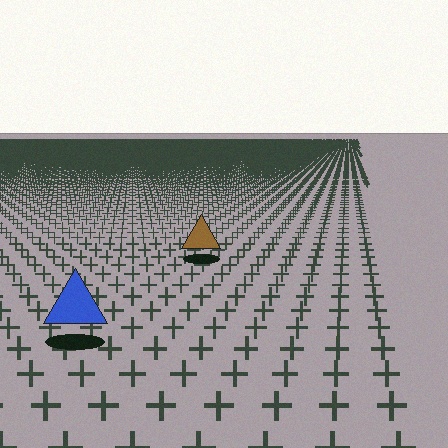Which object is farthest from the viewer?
The brown triangle is farthest from the viewer. It appears smaller and the ground texture around it is denser.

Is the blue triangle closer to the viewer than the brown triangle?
Yes. The blue triangle is closer — you can tell from the texture gradient: the ground texture is coarser near it.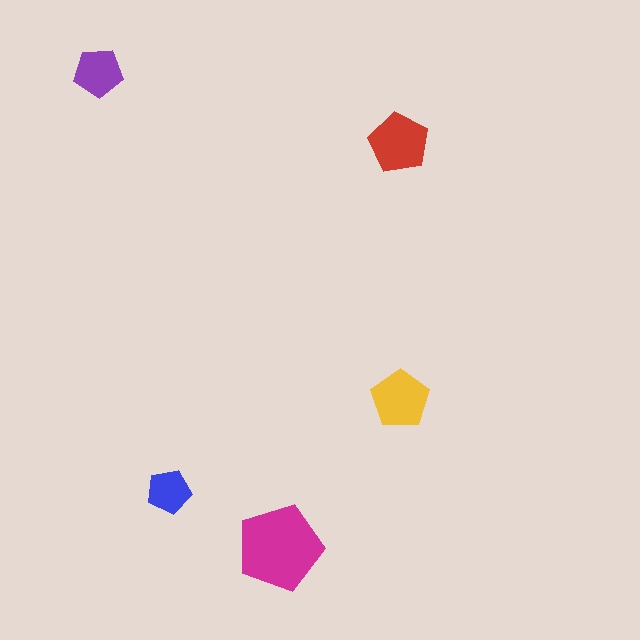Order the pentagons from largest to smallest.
the magenta one, the red one, the yellow one, the purple one, the blue one.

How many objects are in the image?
There are 5 objects in the image.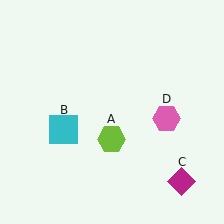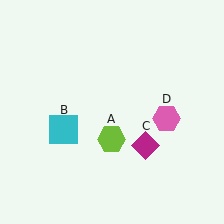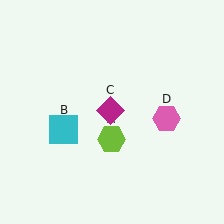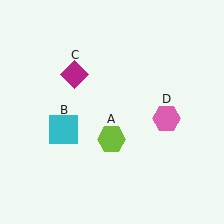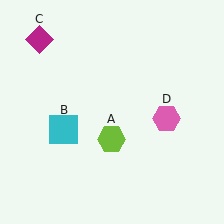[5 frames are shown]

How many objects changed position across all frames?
1 object changed position: magenta diamond (object C).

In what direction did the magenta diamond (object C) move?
The magenta diamond (object C) moved up and to the left.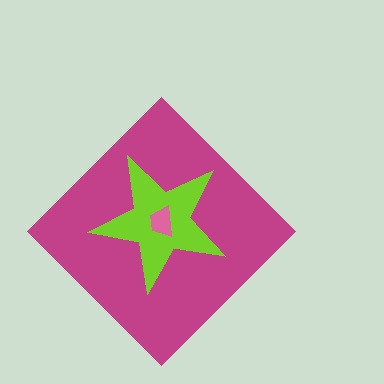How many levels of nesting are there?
3.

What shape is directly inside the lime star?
The pink trapezoid.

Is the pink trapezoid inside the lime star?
Yes.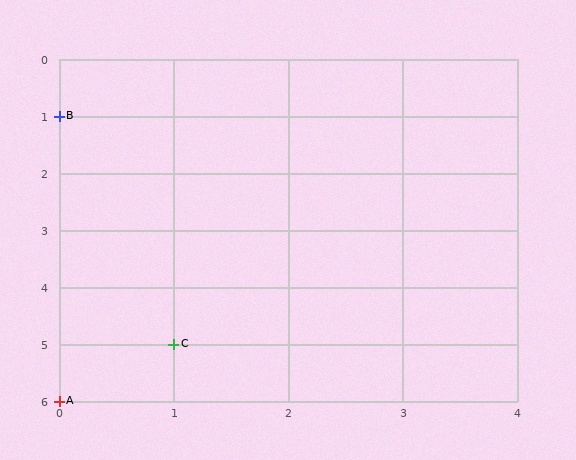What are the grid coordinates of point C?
Point C is at grid coordinates (1, 5).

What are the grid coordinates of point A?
Point A is at grid coordinates (0, 6).